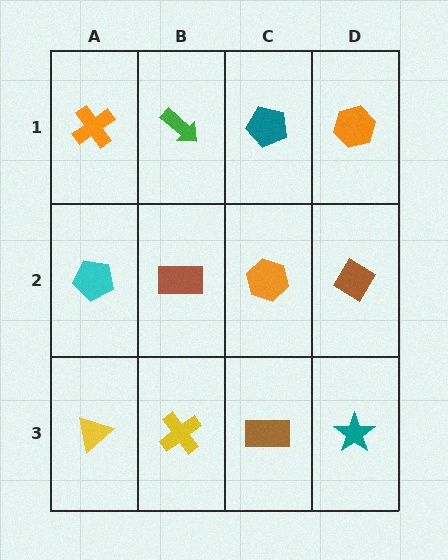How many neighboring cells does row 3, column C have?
3.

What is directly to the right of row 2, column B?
An orange hexagon.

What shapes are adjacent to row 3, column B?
A brown rectangle (row 2, column B), a yellow triangle (row 3, column A), a brown rectangle (row 3, column C).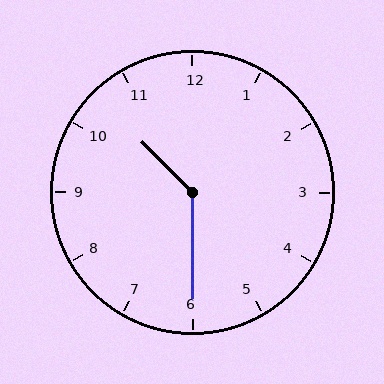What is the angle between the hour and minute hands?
Approximately 135 degrees.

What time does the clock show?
10:30.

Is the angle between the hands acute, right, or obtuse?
It is obtuse.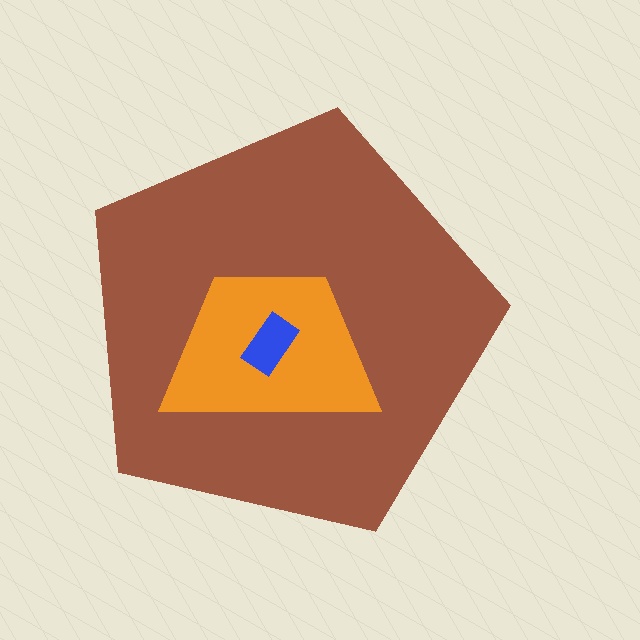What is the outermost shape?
The brown pentagon.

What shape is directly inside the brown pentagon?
The orange trapezoid.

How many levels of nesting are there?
3.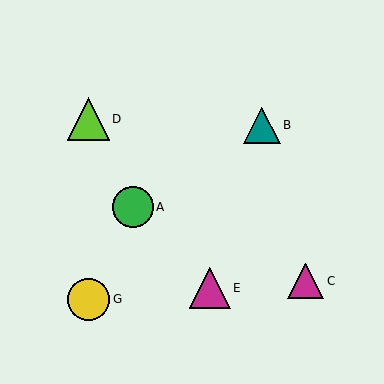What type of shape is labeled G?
Shape G is a yellow circle.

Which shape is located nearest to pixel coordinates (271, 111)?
The teal triangle (labeled B) at (262, 125) is nearest to that location.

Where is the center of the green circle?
The center of the green circle is at (133, 207).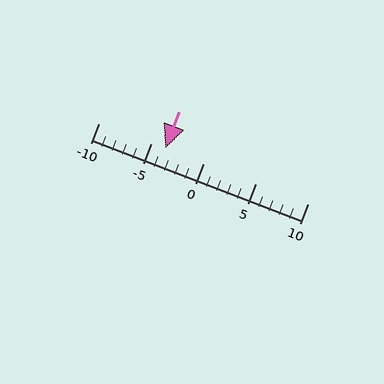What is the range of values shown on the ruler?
The ruler shows values from -10 to 10.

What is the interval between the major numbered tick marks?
The major tick marks are spaced 5 units apart.